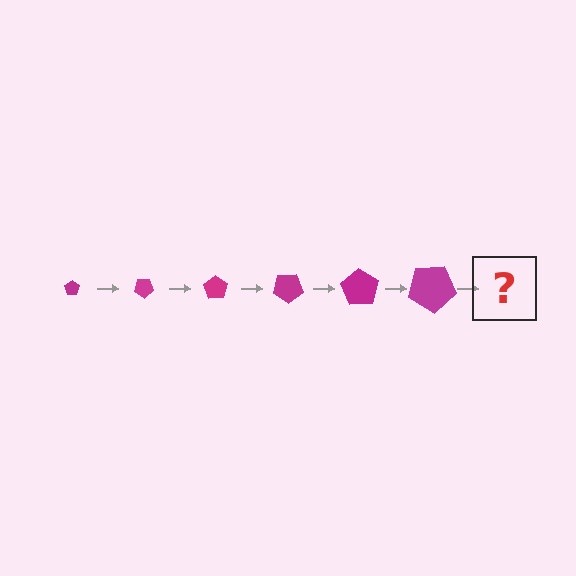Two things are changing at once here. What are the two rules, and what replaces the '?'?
The two rules are that the pentagon grows larger each step and it rotates 35 degrees each step. The '?' should be a pentagon, larger than the previous one and rotated 210 degrees from the start.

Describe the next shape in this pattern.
It should be a pentagon, larger than the previous one and rotated 210 degrees from the start.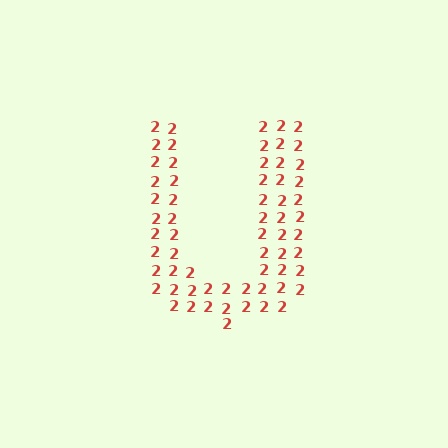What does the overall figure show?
The overall figure shows the letter U.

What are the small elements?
The small elements are digit 2's.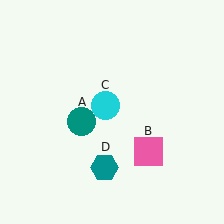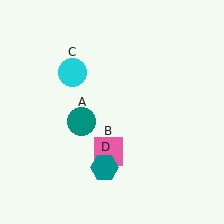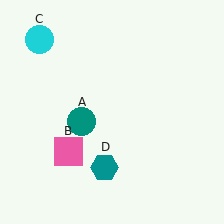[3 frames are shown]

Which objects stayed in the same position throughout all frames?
Teal circle (object A) and teal hexagon (object D) remained stationary.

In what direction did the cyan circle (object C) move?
The cyan circle (object C) moved up and to the left.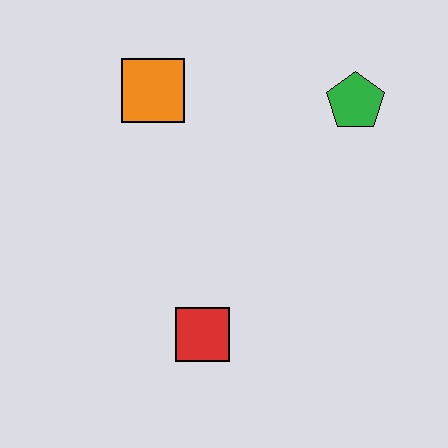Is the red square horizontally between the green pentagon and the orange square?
Yes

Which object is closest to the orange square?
The green pentagon is closest to the orange square.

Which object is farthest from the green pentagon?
The red square is farthest from the green pentagon.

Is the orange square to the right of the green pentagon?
No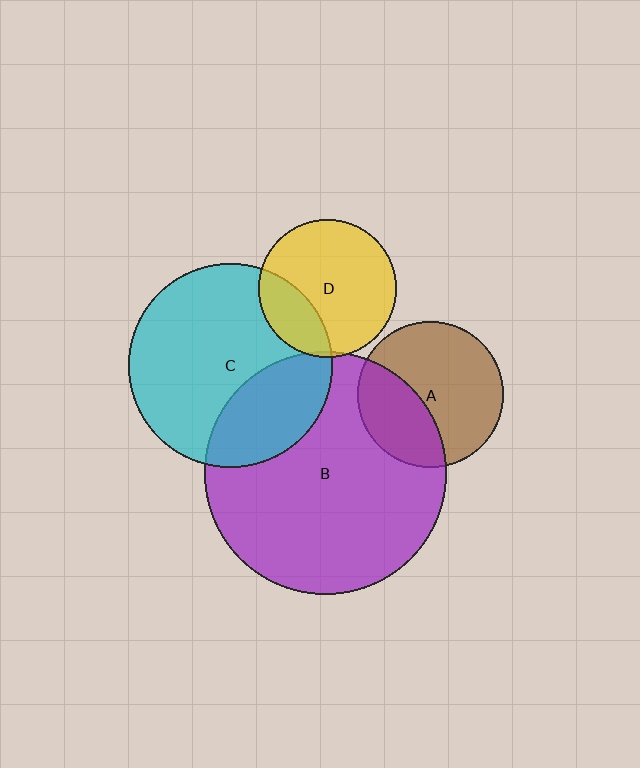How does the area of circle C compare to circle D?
Approximately 2.2 times.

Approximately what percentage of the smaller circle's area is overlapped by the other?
Approximately 5%.